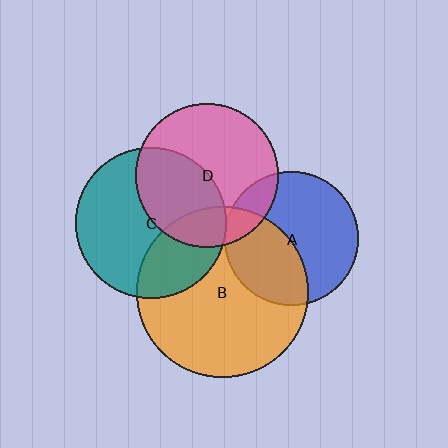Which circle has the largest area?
Circle B (orange).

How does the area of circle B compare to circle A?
Approximately 1.7 times.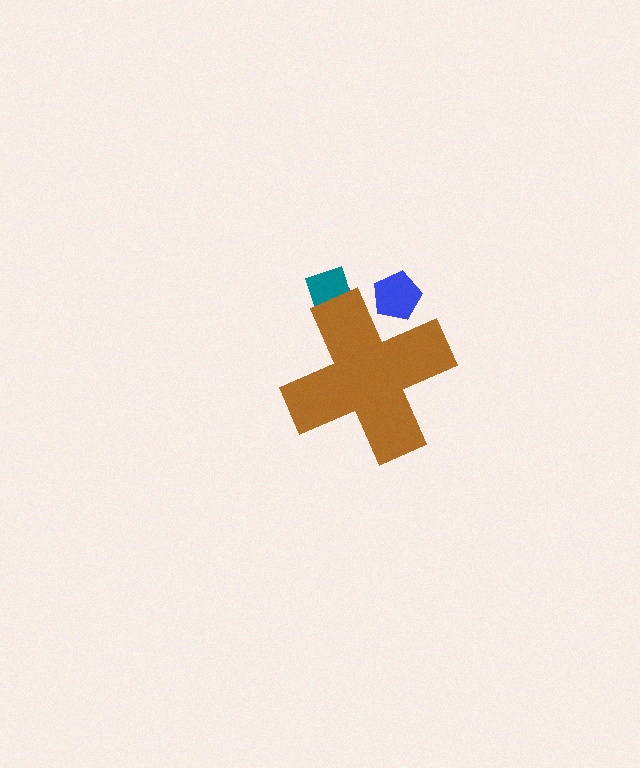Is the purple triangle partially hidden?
Yes, the purple triangle is partially hidden behind the brown cross.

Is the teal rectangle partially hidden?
Yes, the teal rectangle is partially hidden behind the brown cross.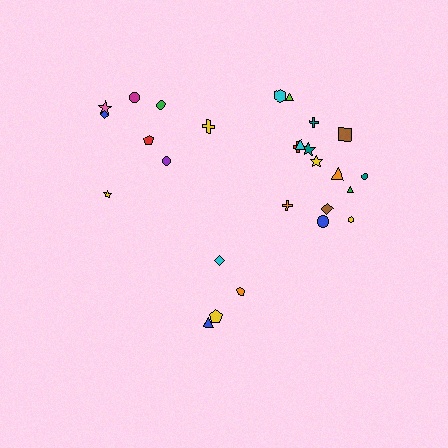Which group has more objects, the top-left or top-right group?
The top-right group.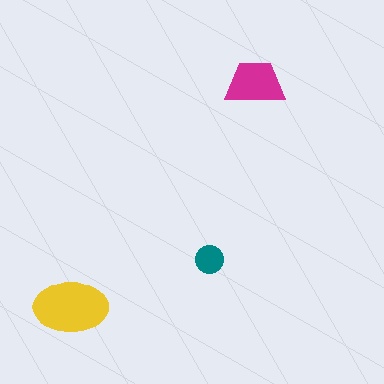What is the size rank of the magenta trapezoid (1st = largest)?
2nd.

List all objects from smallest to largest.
The teal circle, the magenta trapezoid, the yellow ellipse.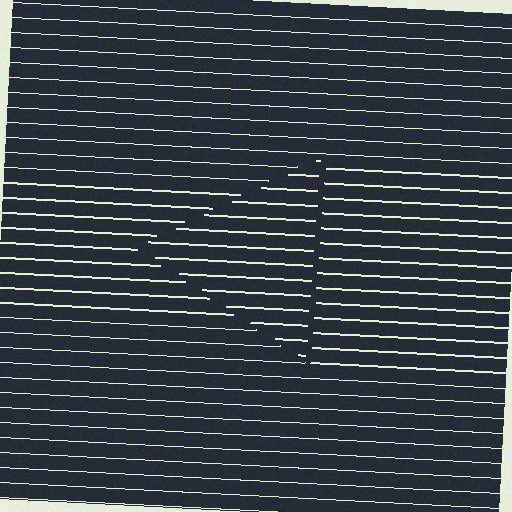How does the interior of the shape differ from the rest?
The interior of the shape contains the same grating, shifted by half a period — the contour is defined by the phase discontinuity where line-ends from the inner and outer gratings abut.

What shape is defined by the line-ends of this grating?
An illusory triangle. The interior of the shape contains the same grating, shifted by half a period — the contour is defined by the phase discontinuity where line-ends from the inner and outer gratings abut.